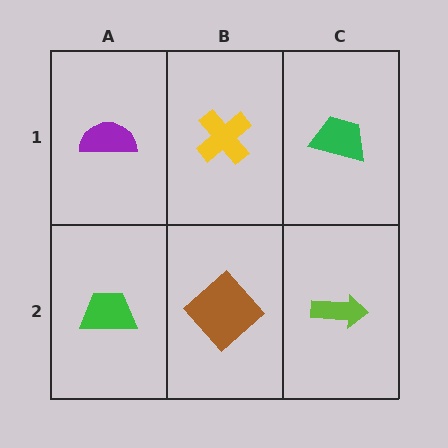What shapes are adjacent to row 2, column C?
A green trapezoid (row 1, column C), a brown diamond (row 2, column B).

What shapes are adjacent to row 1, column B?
A brown diamond (row 2, column B), a purple semicircle (row 1, column A), a green trapezoid (row 1, column C).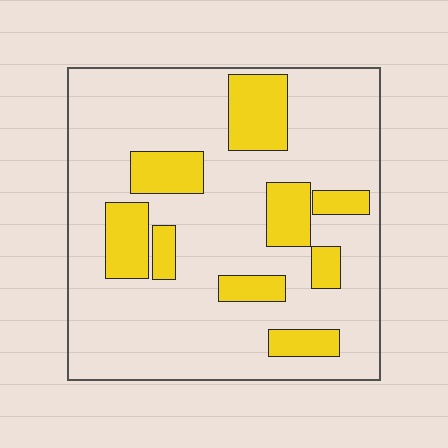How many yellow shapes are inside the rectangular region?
9.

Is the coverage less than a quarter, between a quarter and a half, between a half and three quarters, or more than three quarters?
Less than a quarter.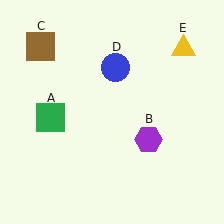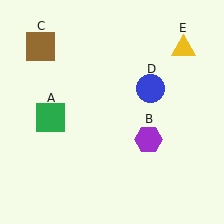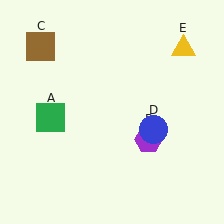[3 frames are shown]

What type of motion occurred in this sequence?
The blue circle (object D) rotated clockwise around the center of the scene.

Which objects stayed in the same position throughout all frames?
Green square (object A) and purple hexagon (object B) and brown square (object C) and yellow triangle (object E) remained stationary.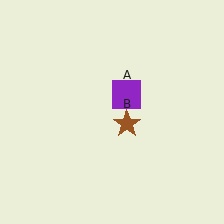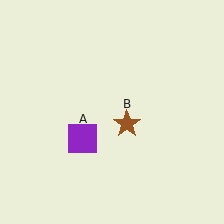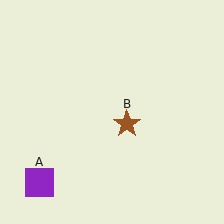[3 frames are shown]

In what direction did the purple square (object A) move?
The purple square (object A) moved down and to the left.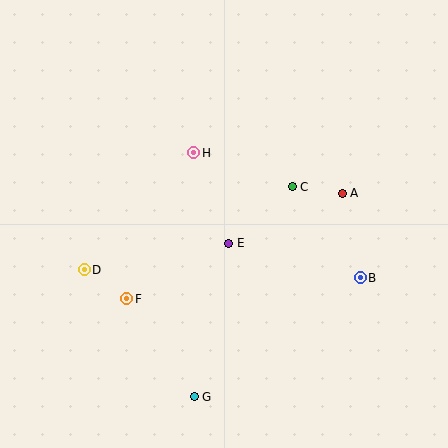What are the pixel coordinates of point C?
Point C is at (292, 187).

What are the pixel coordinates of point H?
Point H is at (194, 153).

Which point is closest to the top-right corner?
Point A is closest to the top-right corner.